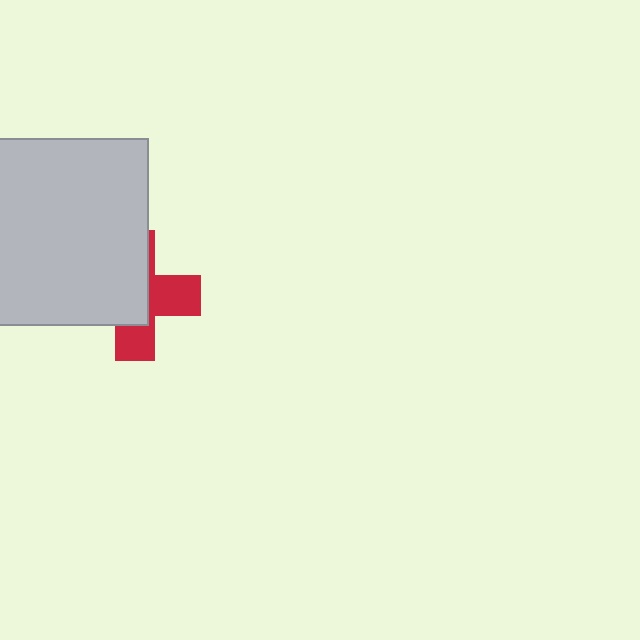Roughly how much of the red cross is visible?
A small part of it is visible (roughly 43%).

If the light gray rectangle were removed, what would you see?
You would see the complete red cross.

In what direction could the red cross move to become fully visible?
The red cross could move right. That would shift it out from behind the light gray rectangle entirely.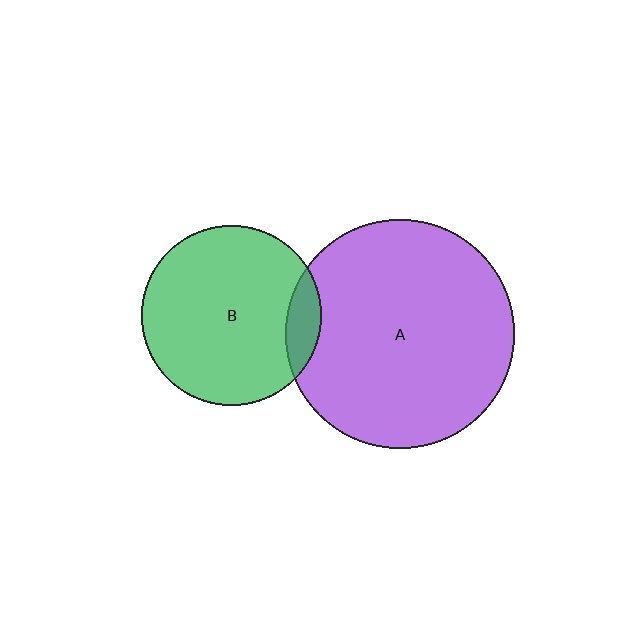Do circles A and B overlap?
Yes.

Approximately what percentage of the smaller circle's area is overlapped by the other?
Approximately 10%.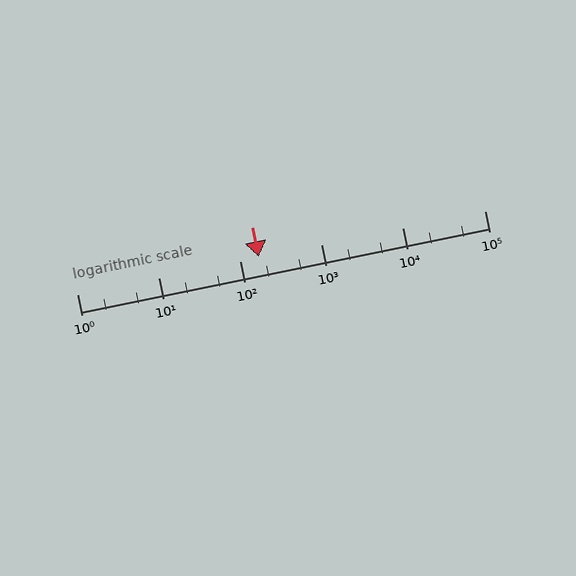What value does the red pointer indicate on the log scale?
The pointer indicates approximately 170.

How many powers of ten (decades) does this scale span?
The scale spans 5 decades, from 1 to 100000.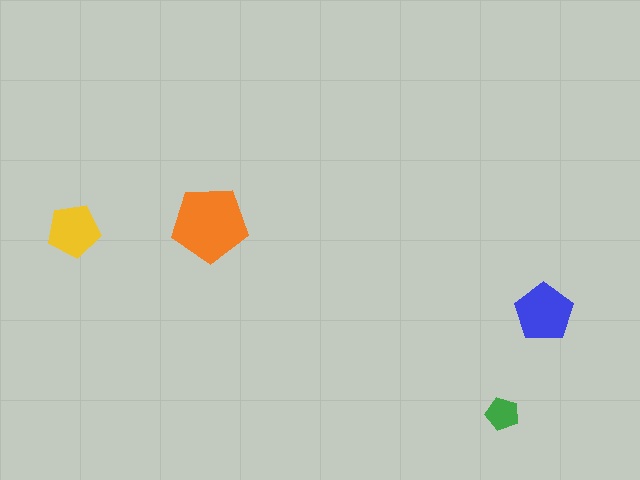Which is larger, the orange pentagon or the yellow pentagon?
The orange one.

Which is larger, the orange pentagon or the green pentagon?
The orange one.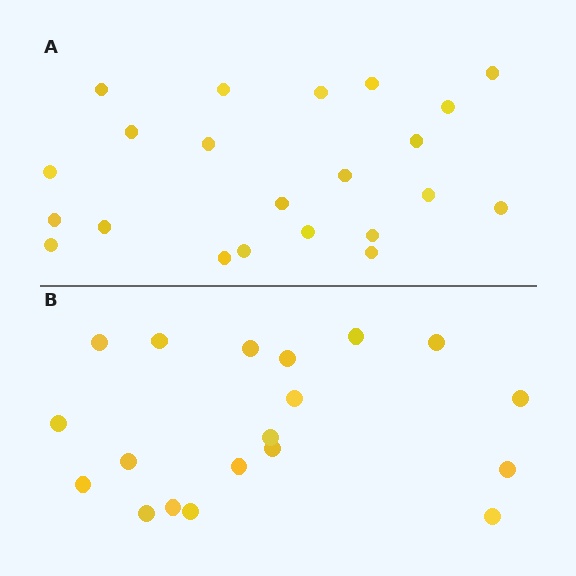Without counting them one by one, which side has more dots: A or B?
Region A (the top region) has more dots.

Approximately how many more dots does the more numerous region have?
Region A has just a few more — roughly 2 or 3 more dots than region B.